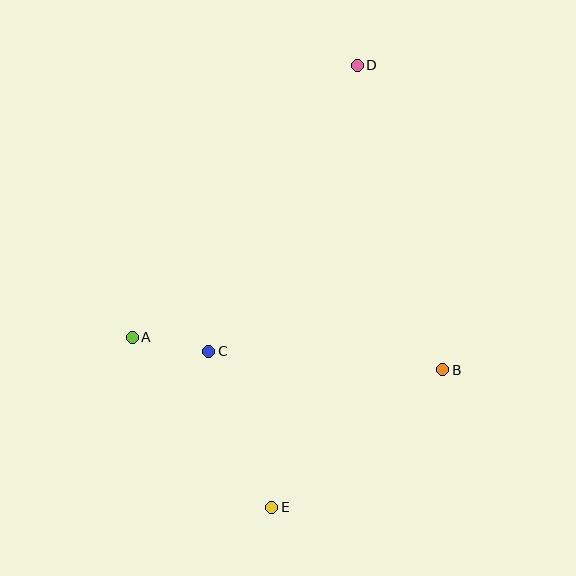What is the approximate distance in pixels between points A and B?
The distance between A and B is approximately 312 pixels.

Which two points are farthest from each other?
Points D and E are farthest from each other.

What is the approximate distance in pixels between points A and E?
The distance between A and E is approximately 220 pixels.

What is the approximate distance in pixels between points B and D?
The distance between B and D is approximately 316 pixels.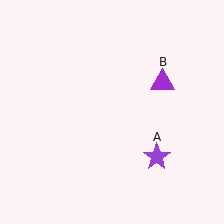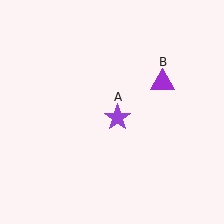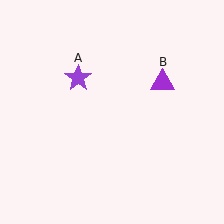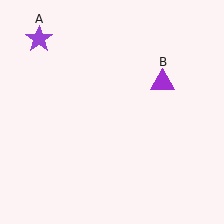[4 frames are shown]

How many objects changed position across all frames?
1 object changed position: purple star (object A).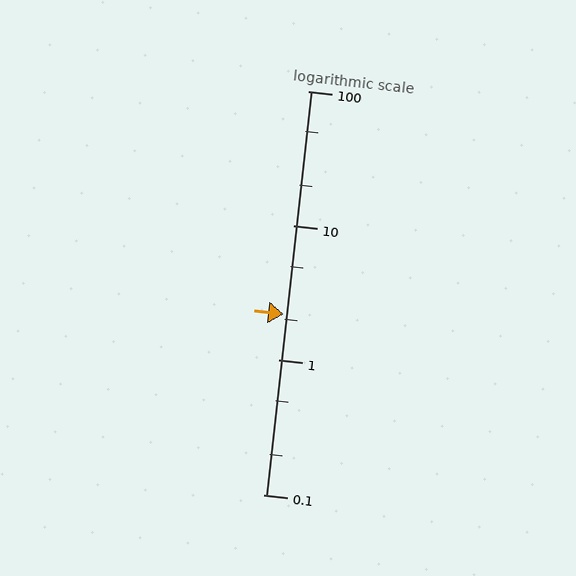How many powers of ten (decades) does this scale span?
The scale spans 3 decades, from 0.1 to 100.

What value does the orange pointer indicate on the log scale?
The pointer indicates approximately 2.2.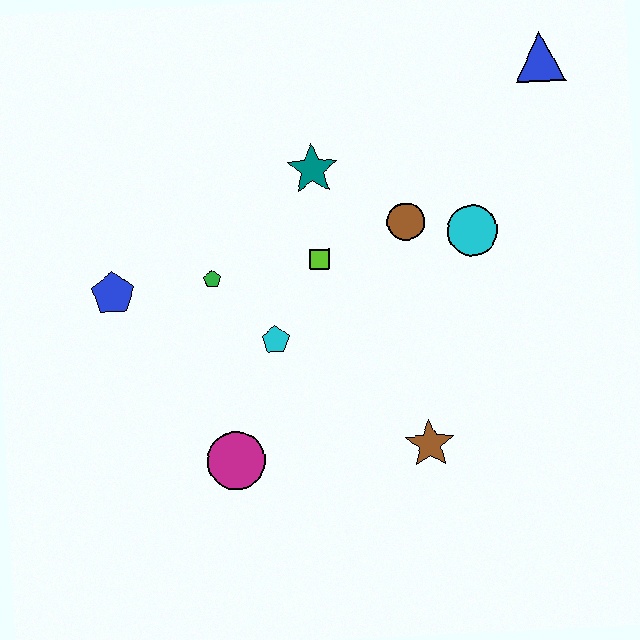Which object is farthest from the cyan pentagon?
The blue triangle is farthest from the cyan pentagon.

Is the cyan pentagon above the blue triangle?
No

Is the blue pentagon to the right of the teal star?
No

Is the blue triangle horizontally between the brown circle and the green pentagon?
No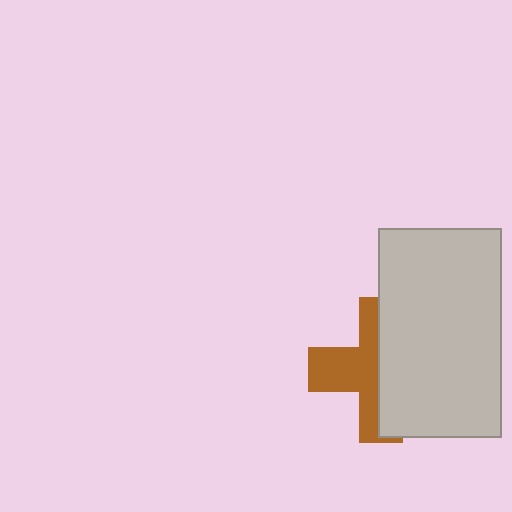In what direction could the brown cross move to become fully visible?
The brown cross could move left. That would shift it out from behind the light gray rectangle entirely.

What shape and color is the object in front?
The object in front is a light gray rectangle.